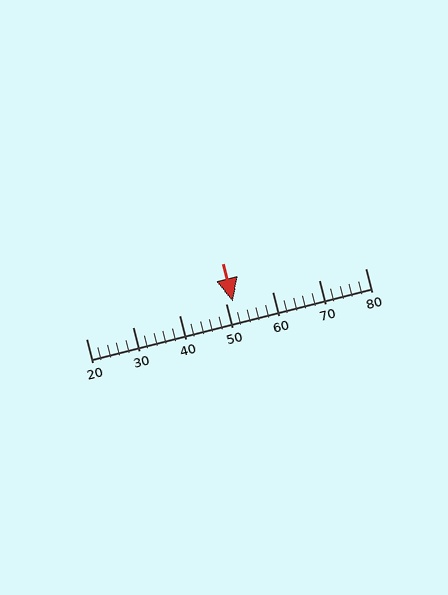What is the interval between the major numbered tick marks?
The major tick marks are spaced 10 units apart.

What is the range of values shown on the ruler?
The ruler shows values from 20 to 80.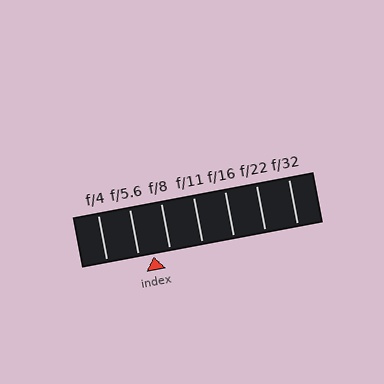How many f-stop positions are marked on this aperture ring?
There are 7 f-stop positions marked.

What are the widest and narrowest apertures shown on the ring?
The widest aperture shown is f/4 and the narrowest is f/32.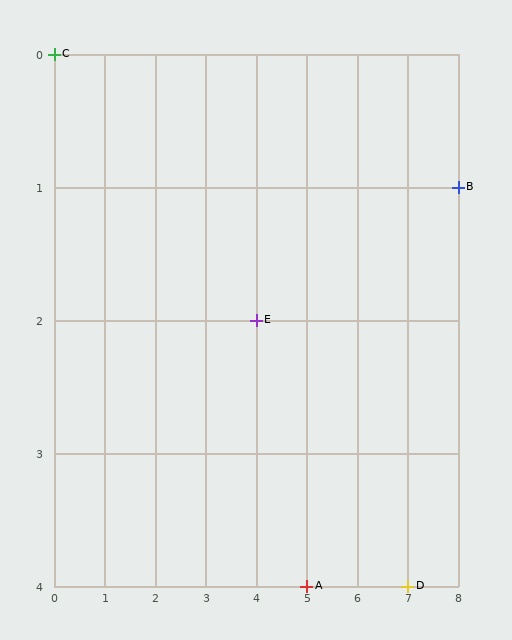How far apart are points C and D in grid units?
Points C and D are 7 columns and 4 rows apart (about 8.1 grid units diagonally).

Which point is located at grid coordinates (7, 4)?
Point D is at (7, 4).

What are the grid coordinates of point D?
Point D is at grid coordinates (7, 4).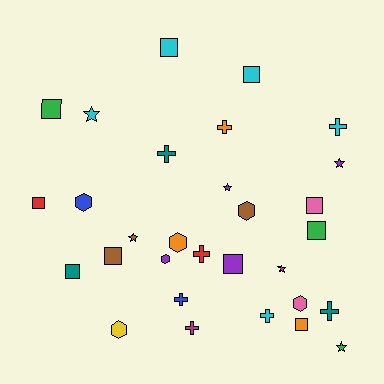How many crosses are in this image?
There are 8 crosses.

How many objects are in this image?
There are 30 objects.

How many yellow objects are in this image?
There is 1 yellow object.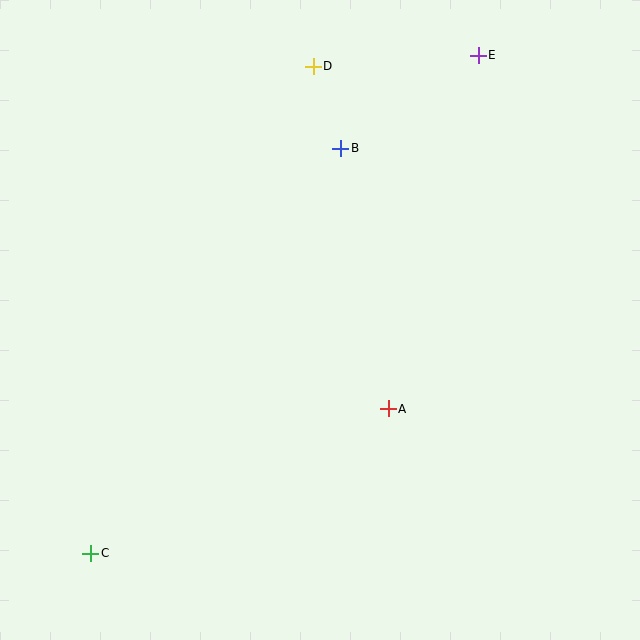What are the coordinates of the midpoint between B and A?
The midpoint between B and A is at (364, 278).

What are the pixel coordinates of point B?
Point B is at (341, 148).